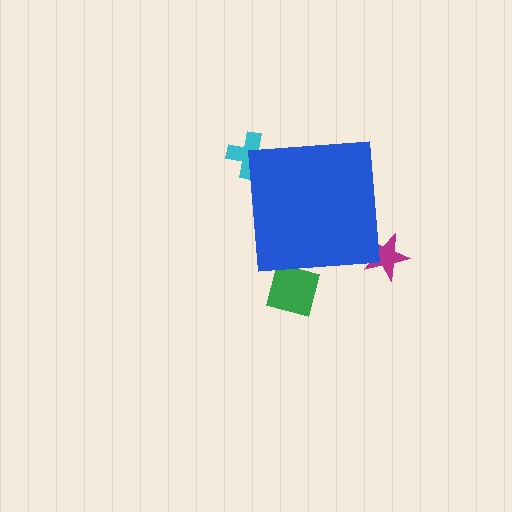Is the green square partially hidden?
Yes, the green square is partially hidden behind the blue square.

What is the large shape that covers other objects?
A blue square.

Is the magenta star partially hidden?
Yes, the magenta star is partially hidden behind the blue square.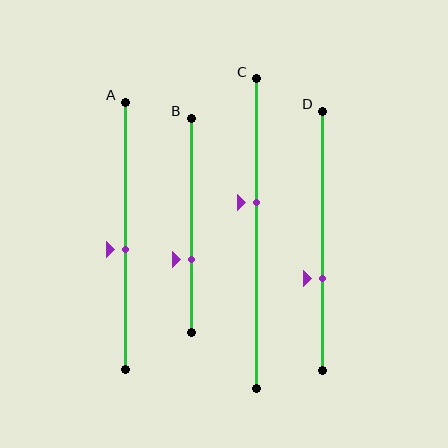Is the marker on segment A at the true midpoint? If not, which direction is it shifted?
No, the marker on segment A is shifted downward by about 5% of the segment length.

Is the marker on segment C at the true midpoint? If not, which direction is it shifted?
No, the marker on segment C is shifted upward by about 10% of the segment length.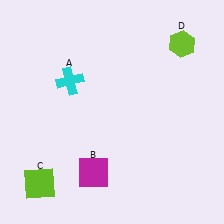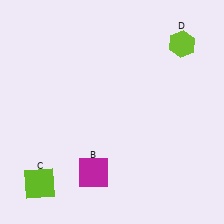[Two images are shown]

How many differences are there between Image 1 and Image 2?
There is 1 difference between the two images.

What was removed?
The cyan cross (A) was removed in Image 2.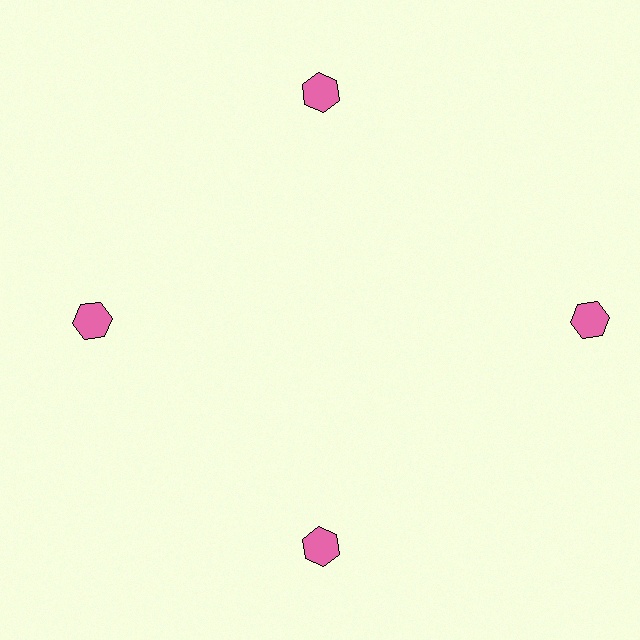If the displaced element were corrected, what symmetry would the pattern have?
It would have 4-fold rotational symmetry — the pattern would map onto itself every 90 degrees.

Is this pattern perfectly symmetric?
No. The 4 pink hexagons are arranged in a ring, but one element near the 3 o'clock position is pushed outward from the center, breaking the 4-fold rotational symmetry.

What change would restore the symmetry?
The symmetry would be restored by moving it inward, back onto the ring so that all 4 hexagons sit at equal angles and equal distance from the center.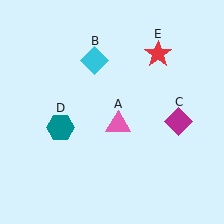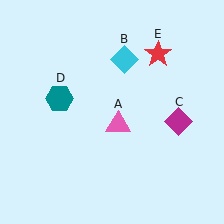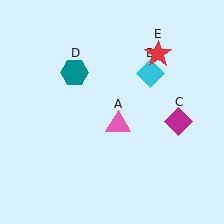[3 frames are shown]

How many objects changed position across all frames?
2 objects changed position: cyan diamond (object B), teal hexagon (object D).